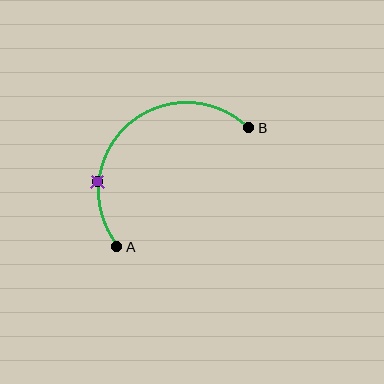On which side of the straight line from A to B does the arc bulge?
The arc bulges above and to the left of the straight line connecting A and B.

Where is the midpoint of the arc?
The arc midpoint is the point on the curve farthest from the straight line joining A and B. It sits above and to the left of that line.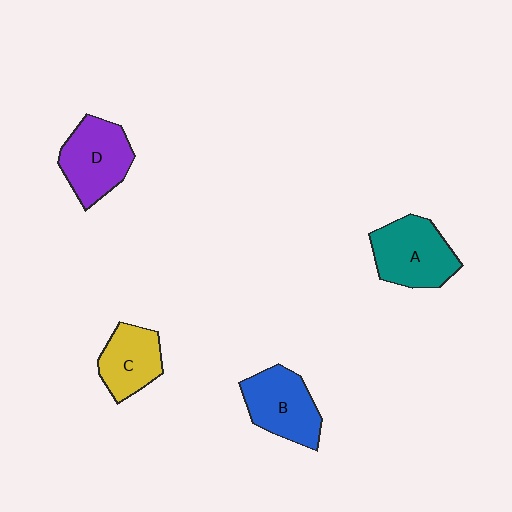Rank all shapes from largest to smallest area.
From largest to smallest: A (teal), D (purple), B (blue), C (yellow).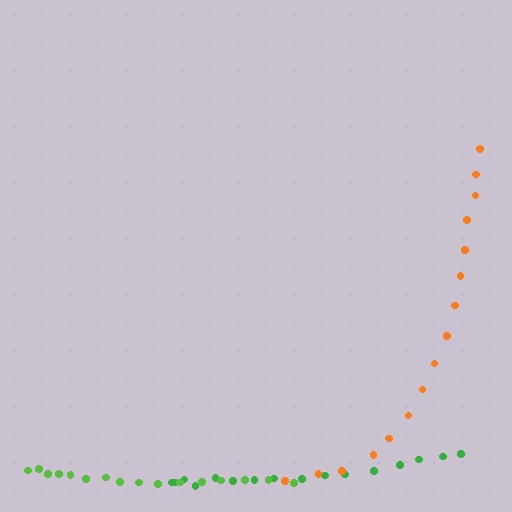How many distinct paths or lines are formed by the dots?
There are 3 distinct paths.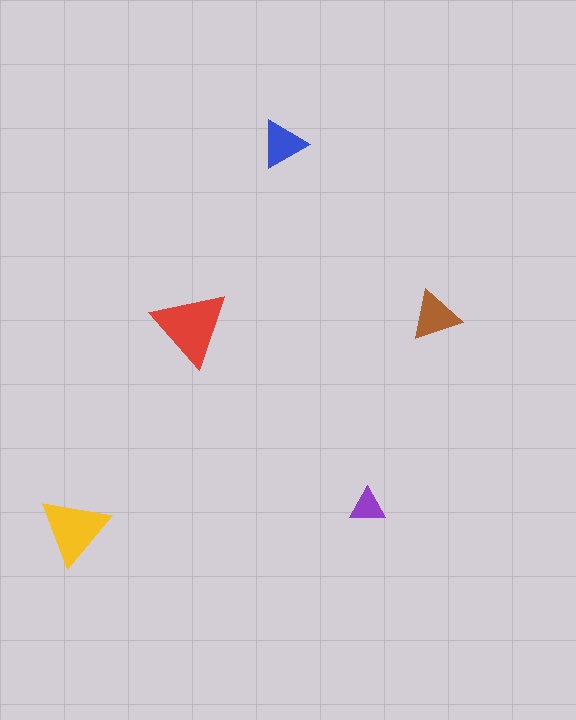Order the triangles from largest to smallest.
the red one, the yellow one, the brown one, the blue one, the purple one.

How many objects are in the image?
There are 5 objects in the image.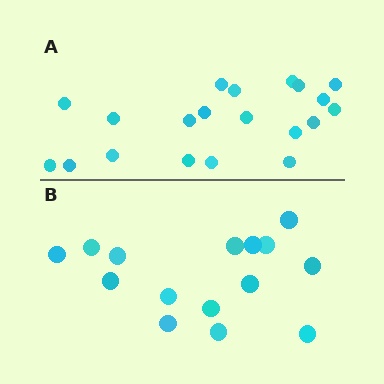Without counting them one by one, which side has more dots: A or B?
Region A (the top region) has more dots.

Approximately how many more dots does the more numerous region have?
Region A has about 5 more dots than region B.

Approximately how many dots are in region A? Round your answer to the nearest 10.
About 20 dots.